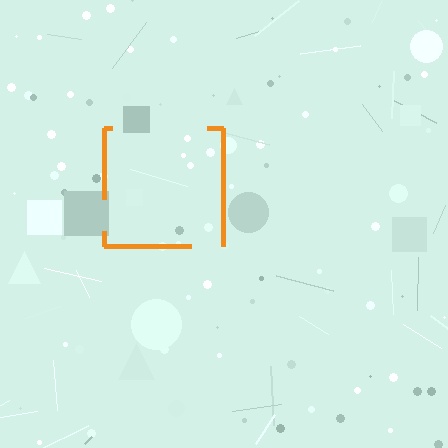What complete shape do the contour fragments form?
The contour fragments form a square.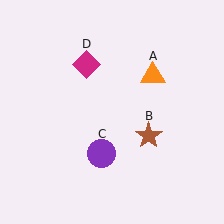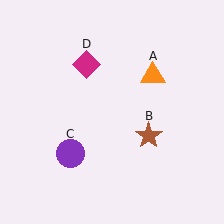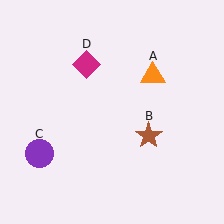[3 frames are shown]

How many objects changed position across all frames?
1 object changed position: purple circle (object C).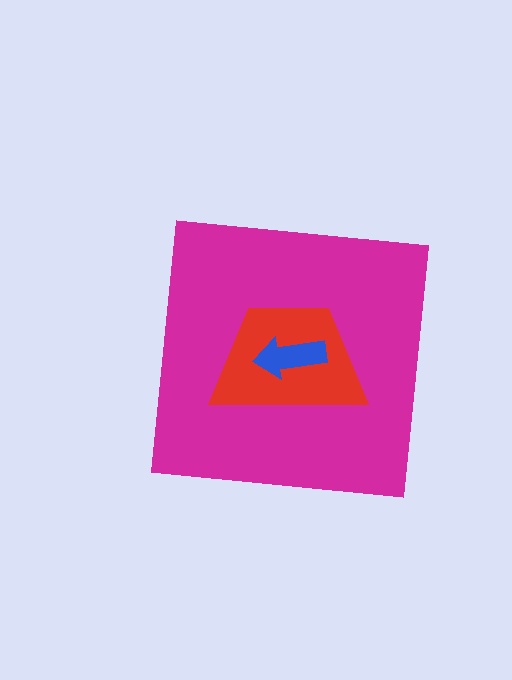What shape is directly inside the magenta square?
The red trapezoid.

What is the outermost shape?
The magenta square.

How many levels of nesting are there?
3.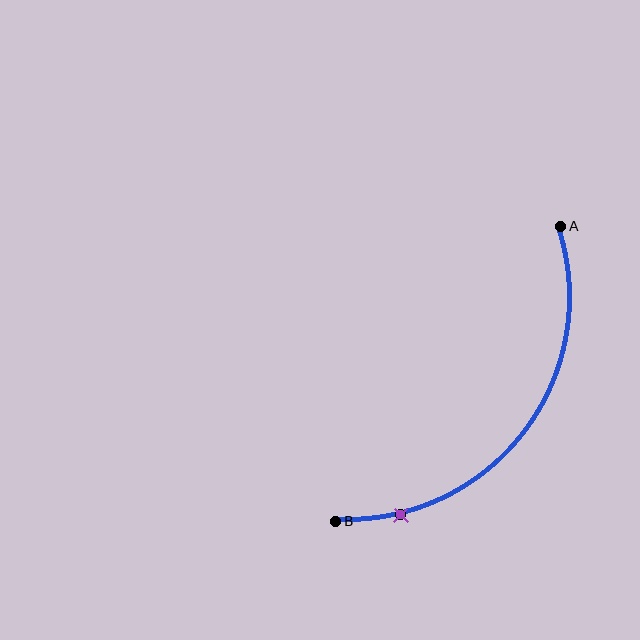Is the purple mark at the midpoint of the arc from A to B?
No. The purple mark lies on the arc but is closer to endpoint B. The arc midpoint would be at the point on the curve equidistant along the arc from both A and B.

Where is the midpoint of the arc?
The arc midpoint is the point on the curve farthest from the straight line joining A and B. It sits below and to the right of that line.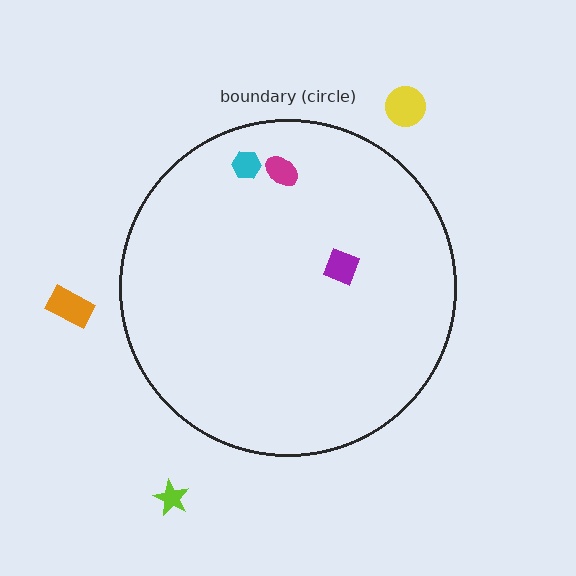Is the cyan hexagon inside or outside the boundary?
Inside.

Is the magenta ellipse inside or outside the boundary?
Inside.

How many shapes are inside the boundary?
3 inside, 3 outside.